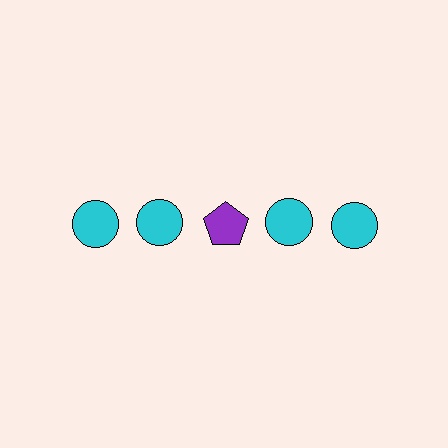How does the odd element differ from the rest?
It differs in both color (purple instead of cyan) and shape (pentagon instead of circle).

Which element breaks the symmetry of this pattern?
The purple pentagon in the top row, center column breaks the symmetry. All other shapes are cyan circles.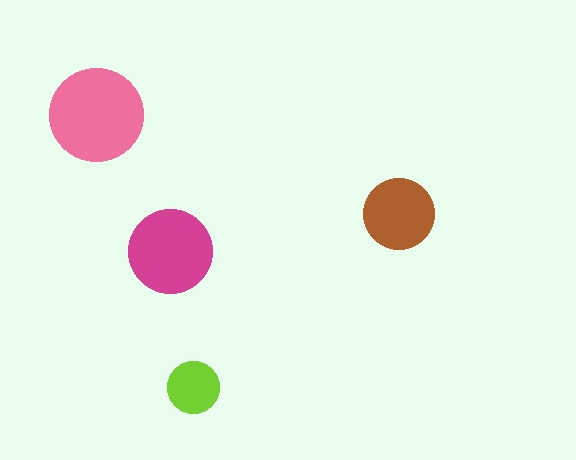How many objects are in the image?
There are 4 objects in the image.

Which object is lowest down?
The lime circle is bottommost.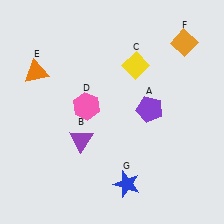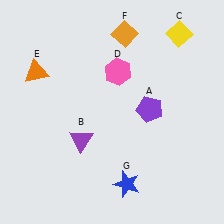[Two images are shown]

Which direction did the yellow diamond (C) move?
The yellow diamond (C) moved right.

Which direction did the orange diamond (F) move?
The orange diamond (F) moved left.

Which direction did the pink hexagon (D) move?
The pink hexagon (D) moved up.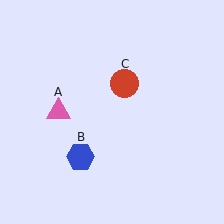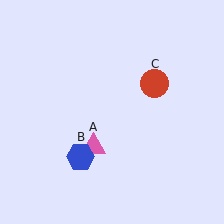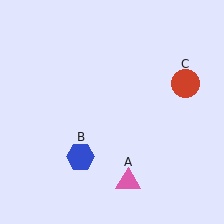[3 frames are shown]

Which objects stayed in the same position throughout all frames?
Blue hexagon (object B) remained stationary.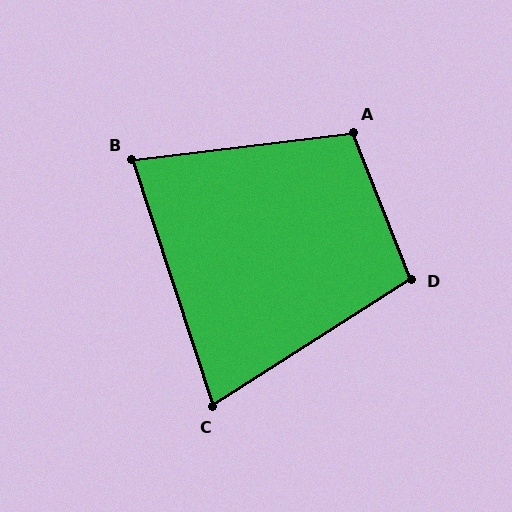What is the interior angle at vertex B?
Approximately 79 degrees (acute).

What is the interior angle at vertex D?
Approximately 101 degrees (obtuse).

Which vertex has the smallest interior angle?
C, at approximately 75 degrees.